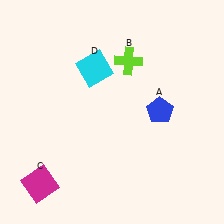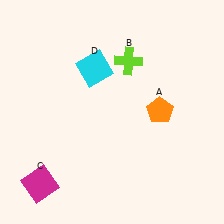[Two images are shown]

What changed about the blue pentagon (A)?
In Image 1, A is blue. In Image 2, it changed to orange.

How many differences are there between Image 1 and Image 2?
There is 1 difference between the two images.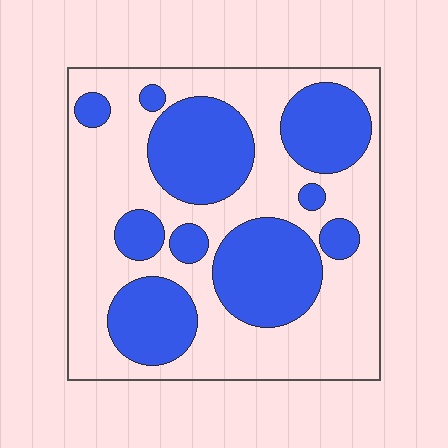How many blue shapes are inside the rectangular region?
10.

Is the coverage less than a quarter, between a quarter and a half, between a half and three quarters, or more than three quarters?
Between a quarter and a half.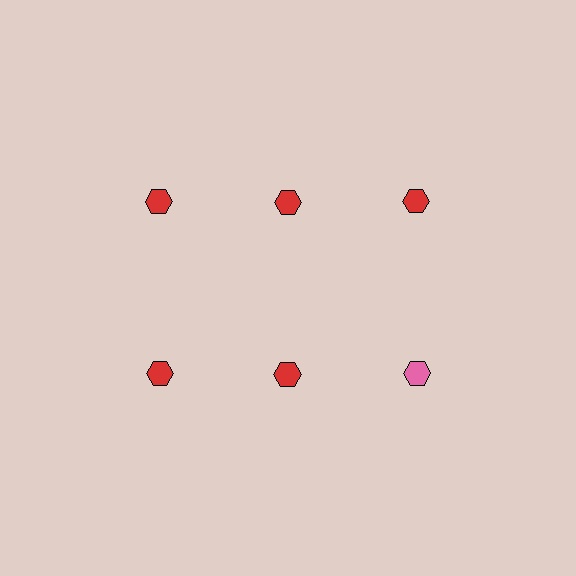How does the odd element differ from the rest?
It has a different color: pink instead of red.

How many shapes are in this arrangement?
There are 6 shapes arranged in a grid pattern.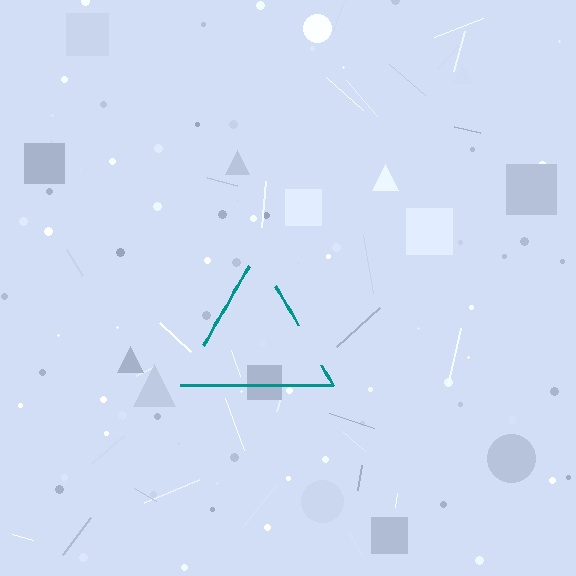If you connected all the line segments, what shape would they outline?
They would outline a triangle.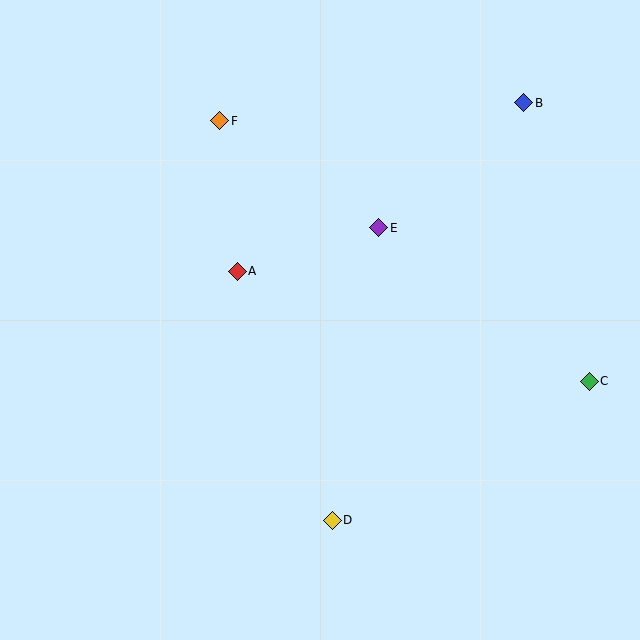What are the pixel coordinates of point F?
Point F is at (220, 121).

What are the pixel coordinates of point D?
Point D is at (332, 520).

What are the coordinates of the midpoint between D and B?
The midpoint between D and B is at (428, 311).